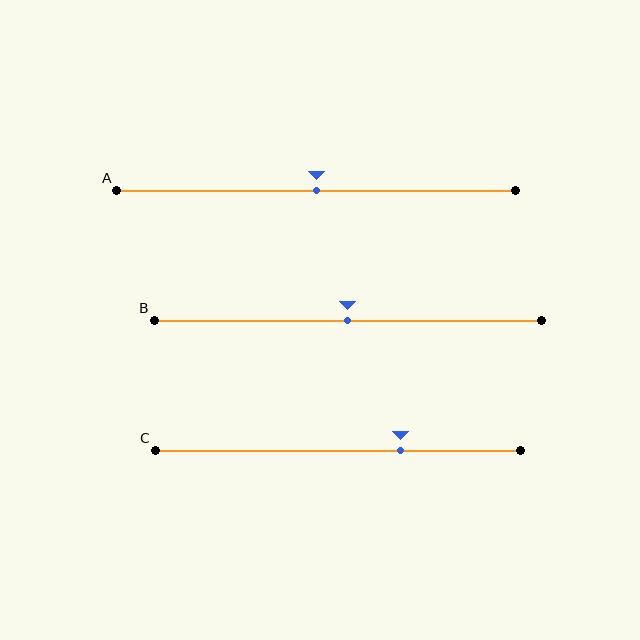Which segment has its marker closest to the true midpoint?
Segment A has its marker closest to the true midpoint.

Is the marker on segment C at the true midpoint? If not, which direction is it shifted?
No, the marker on segment C is shifted to the right by about 17% of the segment length.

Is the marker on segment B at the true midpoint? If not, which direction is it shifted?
Yes, the marker on segment B is at the true midpoint.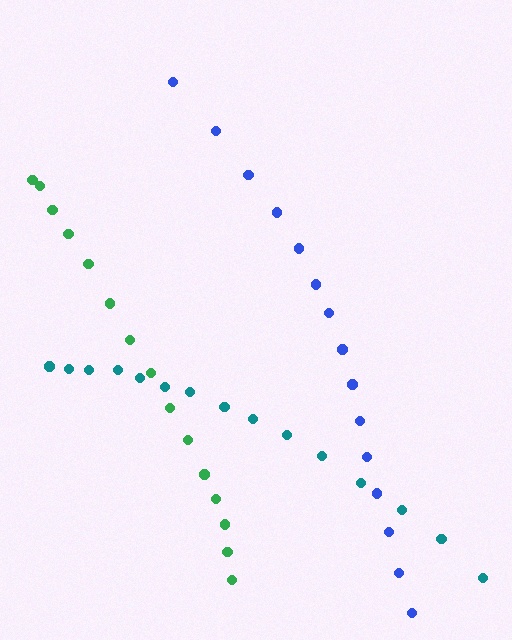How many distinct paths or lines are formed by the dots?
There are 3 distinct paths.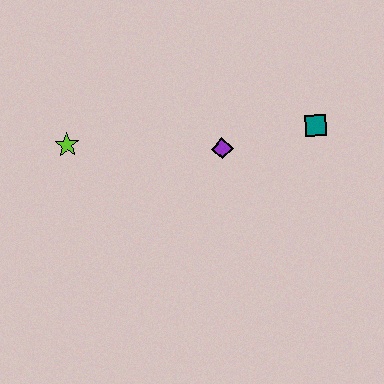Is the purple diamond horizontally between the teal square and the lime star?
Yes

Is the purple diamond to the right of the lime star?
Yes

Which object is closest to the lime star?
The purple diamond is closest to the lime star.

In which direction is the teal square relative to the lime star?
The teal square is to the right of the lime star.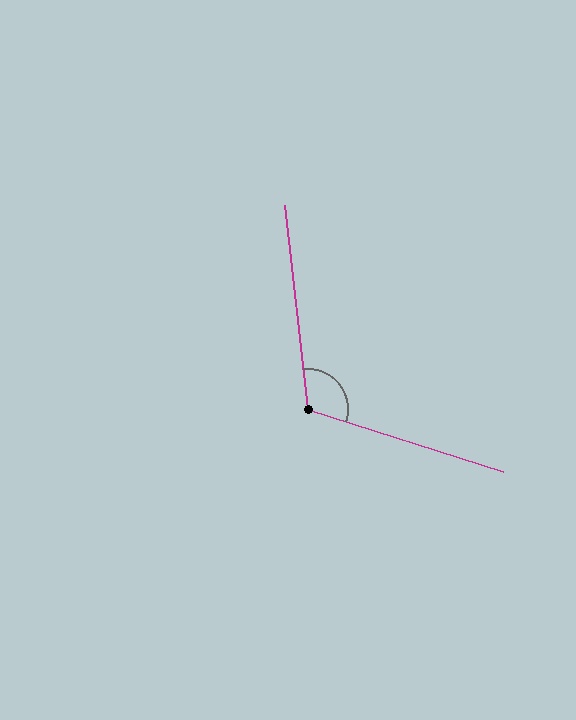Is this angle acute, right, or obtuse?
It is obtuse.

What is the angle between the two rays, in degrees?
Approximately 114 degrees.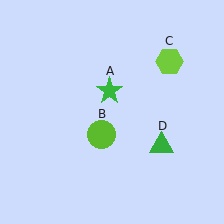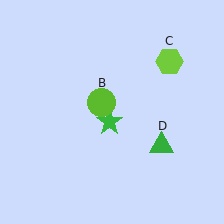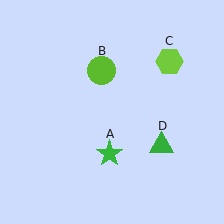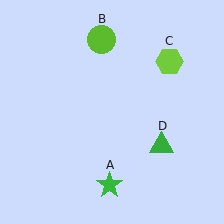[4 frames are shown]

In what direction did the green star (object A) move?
The green star (object A) moved down.